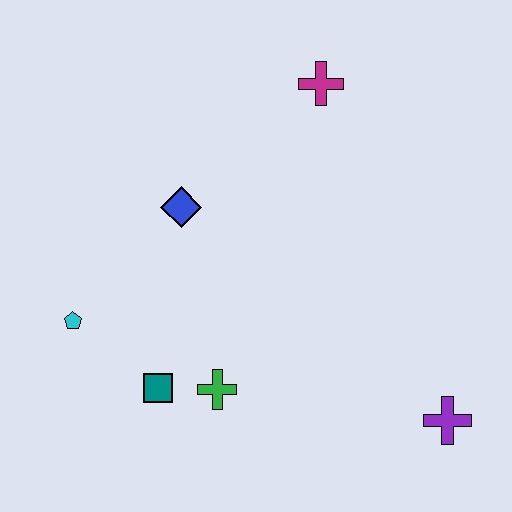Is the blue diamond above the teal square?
Yes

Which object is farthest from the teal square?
The magenta cross is farthest from the teal square.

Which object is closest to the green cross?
The teal square is closest to the green cross.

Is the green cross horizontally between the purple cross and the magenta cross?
No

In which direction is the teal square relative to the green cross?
The teal square is to the left of the green cross.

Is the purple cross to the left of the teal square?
No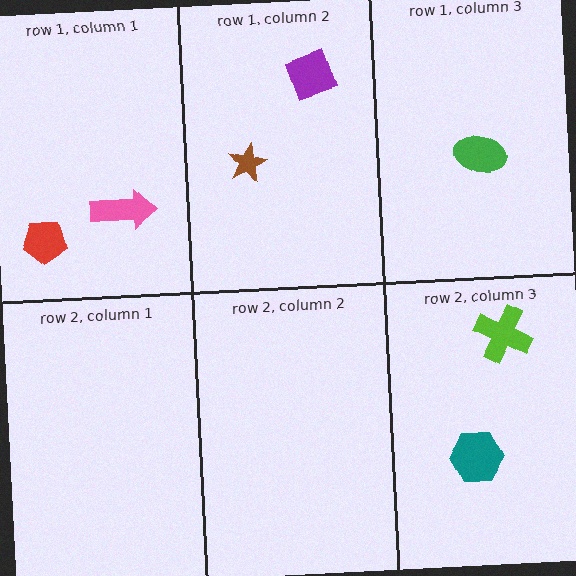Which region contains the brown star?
The row 1, column 2 region.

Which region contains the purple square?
The row 1, column 2 region.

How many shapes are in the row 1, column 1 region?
2.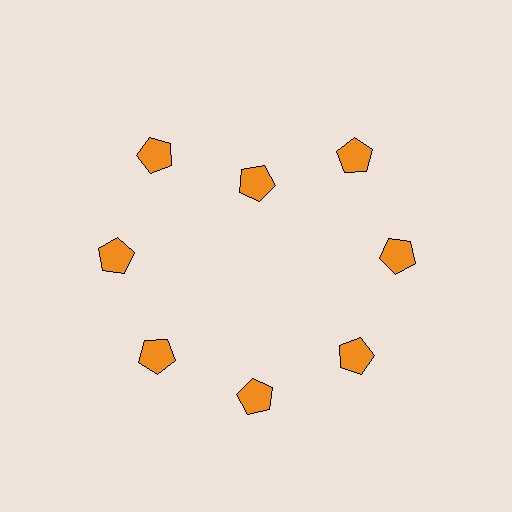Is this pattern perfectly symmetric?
No. The 8 orange pentagons are arranged in a ring, but one element near the 12 o'clock position is pulled inward toward the center, breaking the 8-fold rotational symmetry.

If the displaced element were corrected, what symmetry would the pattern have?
It would have 8-fold rotational symmetry — the pattern would map onto itself every 45 degrees.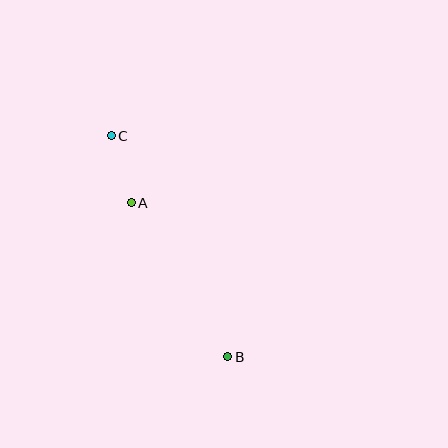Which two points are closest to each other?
Points A and C are closest to each other.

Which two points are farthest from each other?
Points B and C are farthest from each other.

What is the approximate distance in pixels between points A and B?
The distance between A and B is approximately 182 pixels.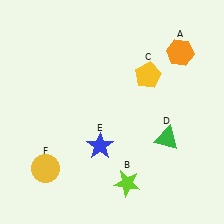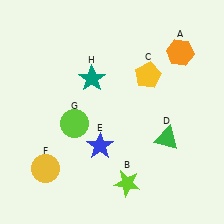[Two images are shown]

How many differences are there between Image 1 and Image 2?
There are 2 differences between the two images.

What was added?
A lime circle (G), a teal star (H) were added in Image 2.